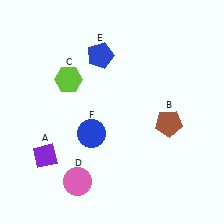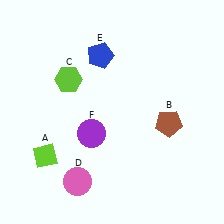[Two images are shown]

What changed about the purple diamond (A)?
In Image 1, A is purple. In Image 2, it changed to lime.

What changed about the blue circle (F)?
In Image 1, F is blue. In Image 2, it changed to purple.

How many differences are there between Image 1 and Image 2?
There are 2 differences between the two images.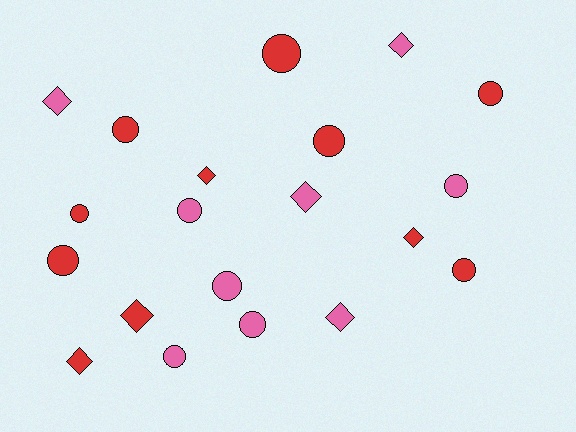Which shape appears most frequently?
Circle, with 12 objects.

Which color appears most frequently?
Red, with 11 objects.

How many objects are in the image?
There are 20 objects.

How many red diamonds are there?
There are 4 red diamonds.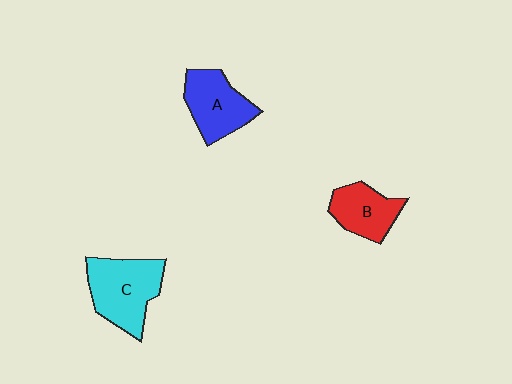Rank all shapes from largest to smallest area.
From largest to smallest: C (cyan), A (blue), B (red).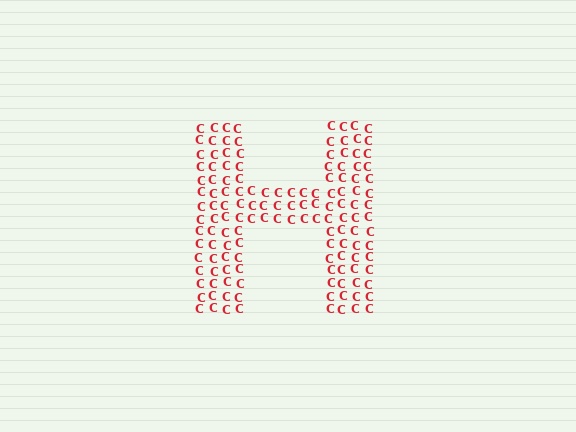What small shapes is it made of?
It is made of small letter C's.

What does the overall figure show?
The overall figure shows the letter H.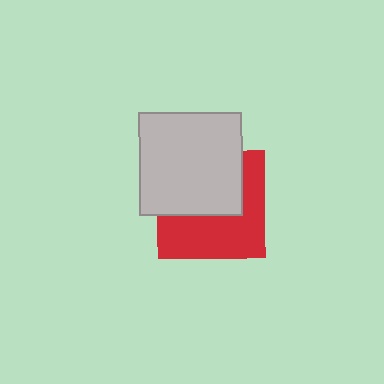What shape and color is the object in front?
The object in front is a light gray square.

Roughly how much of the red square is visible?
About half of it is visible (roughly 53%).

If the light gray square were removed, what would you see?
You would see the complete red square.